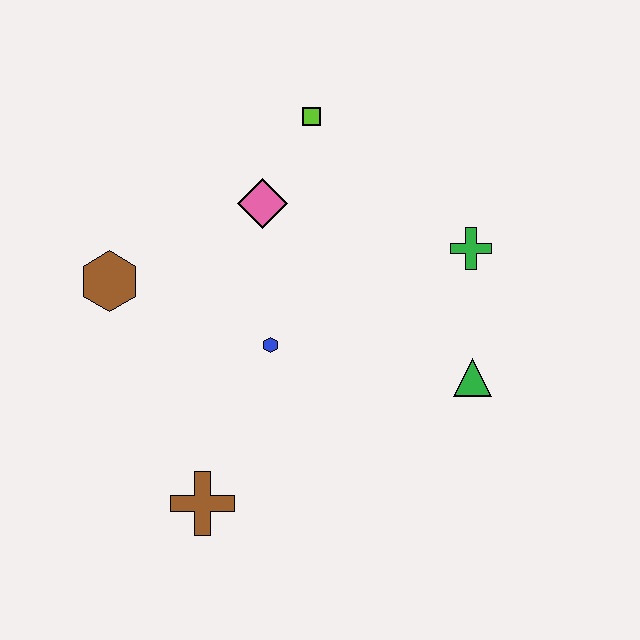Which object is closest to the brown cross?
The blue hexagon is closest to the brown cross.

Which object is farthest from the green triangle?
The brown hexagon is farthest from the green triangle.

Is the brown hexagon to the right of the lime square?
No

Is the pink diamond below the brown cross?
No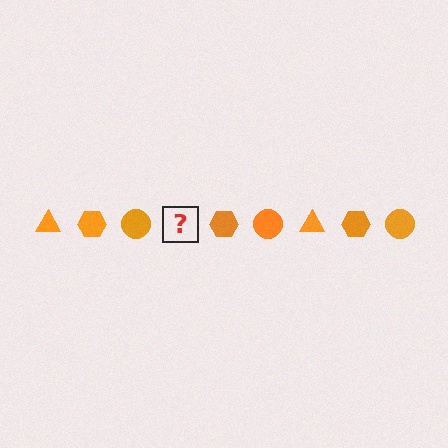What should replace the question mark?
The question mark should be replaced with an orange triangle.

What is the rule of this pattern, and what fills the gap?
The rule is that the pattern cycles through triangle, hexagon, circle shapes in orange. The gap should be filled with an orange triangle.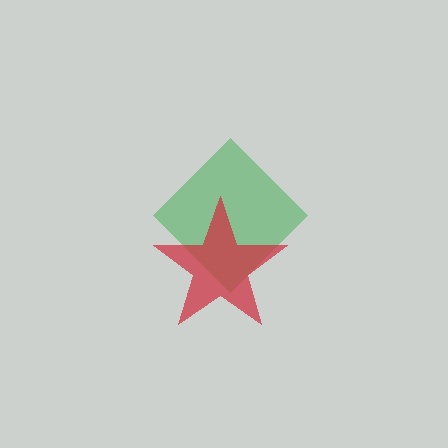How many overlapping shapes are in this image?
There are 2 overlapping shapes in the image.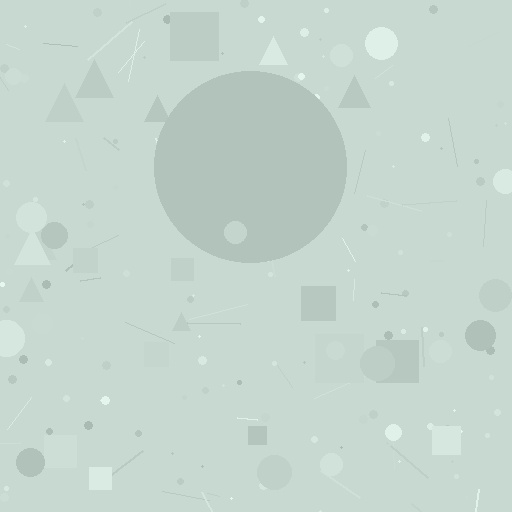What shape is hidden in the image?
A circle is hidden in the image.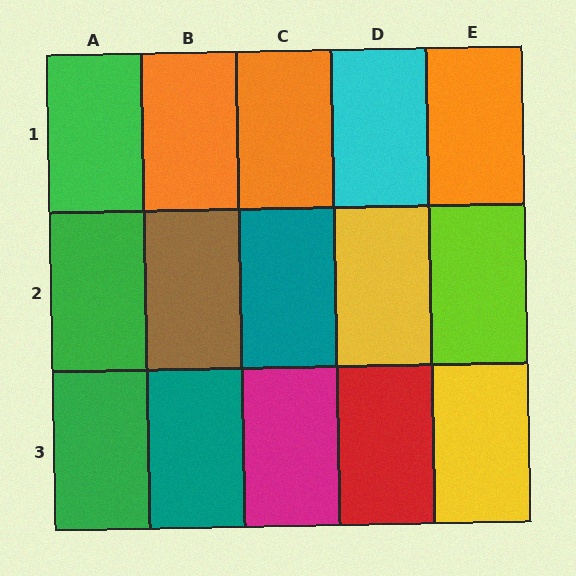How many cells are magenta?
1 cell is magenta.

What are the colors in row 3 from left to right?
Green, teal, magenta, red, yellow.